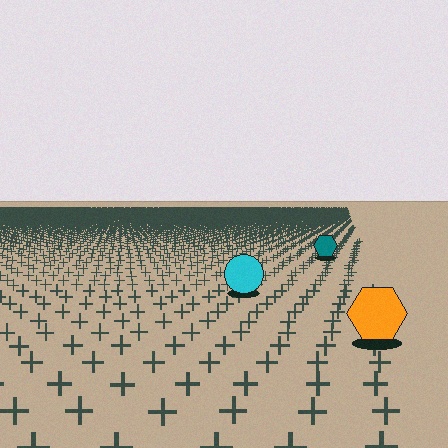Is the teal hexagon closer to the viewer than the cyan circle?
No. The cyan circle is closer — you can tell from the texture gradient: the ground texture is coarser near it.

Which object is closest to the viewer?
The orange hexagon is closest. The texture marks near it are larger and more spread out.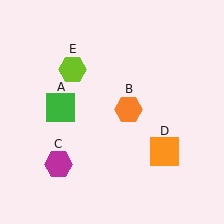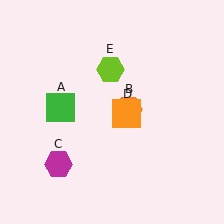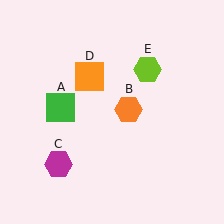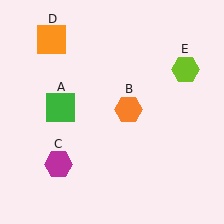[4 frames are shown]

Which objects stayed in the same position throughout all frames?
Green square (object A) and orange hexagon (object B) and magenta hexagon (object C) remained stationary.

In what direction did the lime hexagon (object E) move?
The lime hexagon (object E) moved right.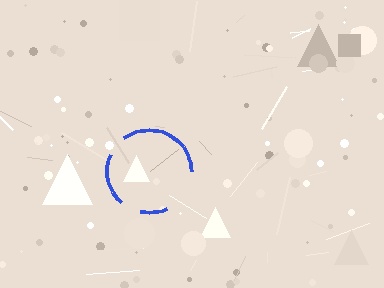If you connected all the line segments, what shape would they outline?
They would outline a circle.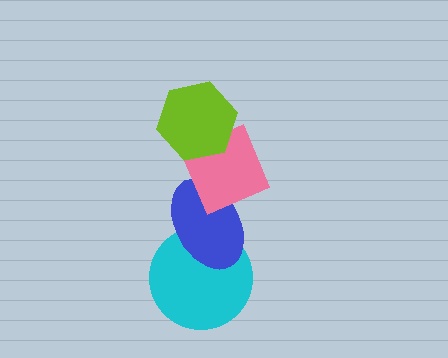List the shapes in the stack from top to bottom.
From top to bottom: the lime hexagon, the pink diamond, the blue ellipse, the cyan circle.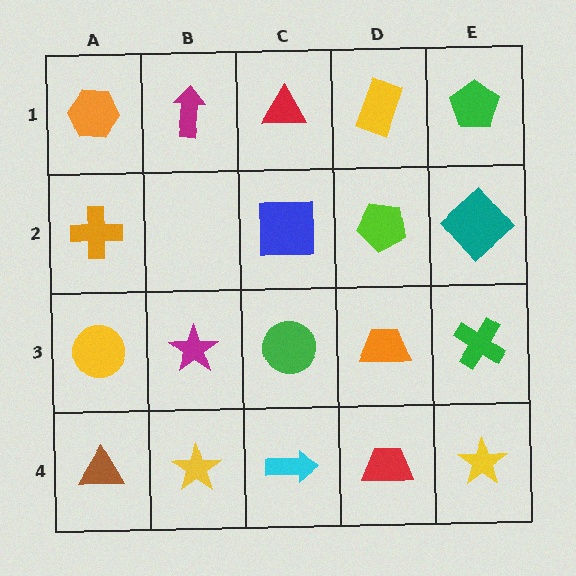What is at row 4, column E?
A yellow star.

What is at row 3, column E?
A green cross.